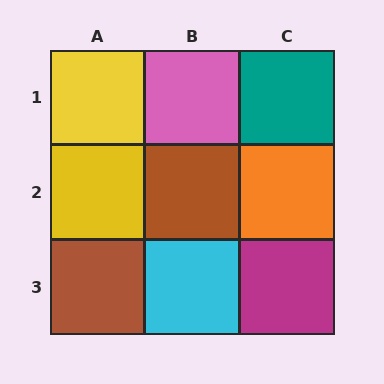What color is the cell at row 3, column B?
Cyan.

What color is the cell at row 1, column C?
Teal.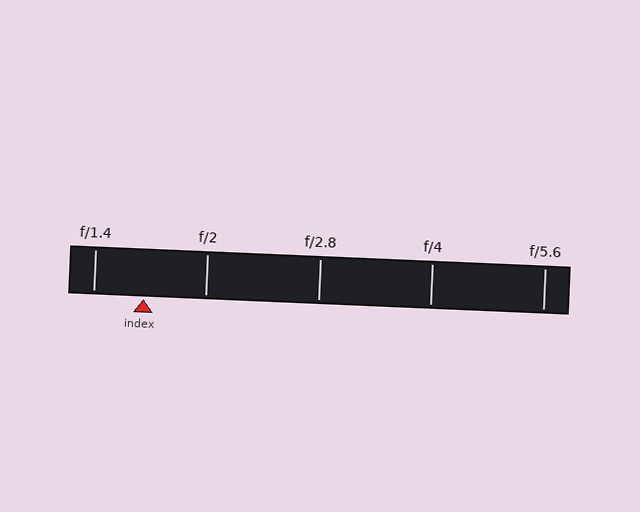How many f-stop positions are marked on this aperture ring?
There are 5 f-stop positions marked.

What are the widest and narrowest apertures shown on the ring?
The widest aperture shown is f/1.4 and the narrowest is f/5.6.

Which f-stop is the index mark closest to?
The index mark is closest to f/1.4.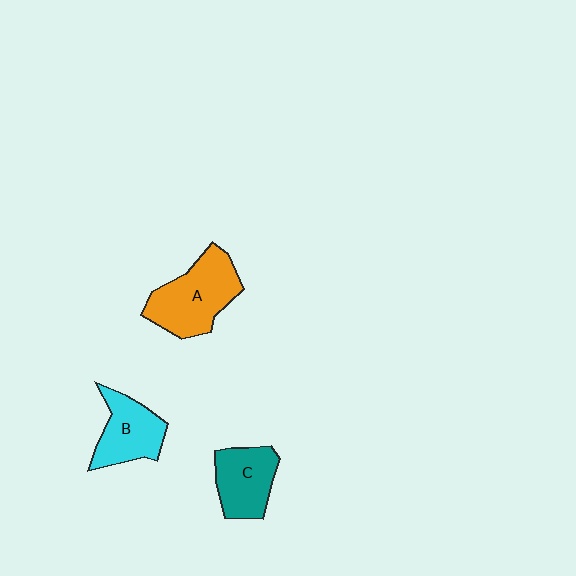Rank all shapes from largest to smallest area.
From largest to smallest: A (orange), B (cyan), C (teal).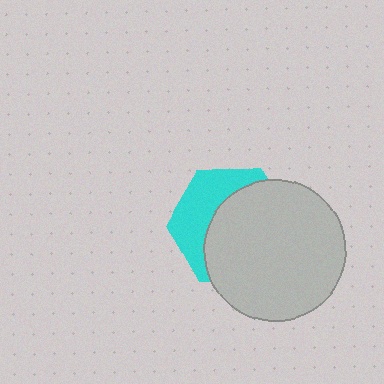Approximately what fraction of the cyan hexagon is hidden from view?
Roughly 61% of the cyan hexagon is hidden behind the light gray circle.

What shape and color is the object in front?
The object in front is a light gray circle.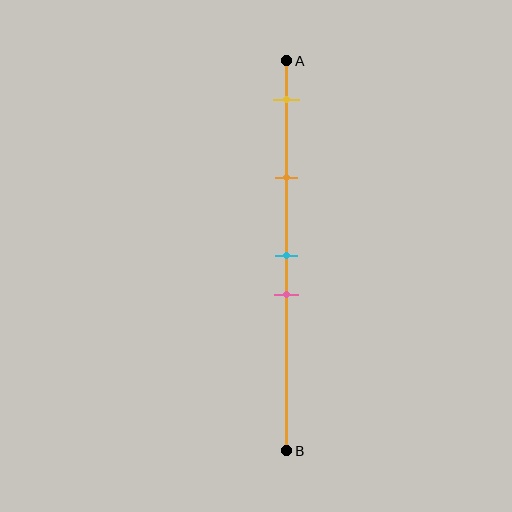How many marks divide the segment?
There are 4 marks dividing the segment.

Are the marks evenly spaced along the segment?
No, the marks are not evenly spaced.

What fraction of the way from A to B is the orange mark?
The orange mark is approximately 30% (0.3) of the way from A to B.